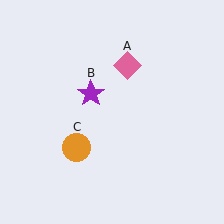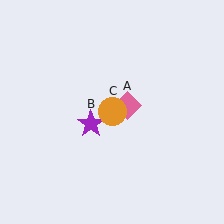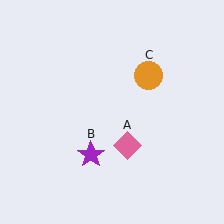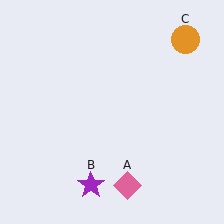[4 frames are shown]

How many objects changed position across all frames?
3 objects changed position: pink diamond (object A), purple star (object B), orange circle (object C).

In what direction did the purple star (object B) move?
The purple star (object B) moved down.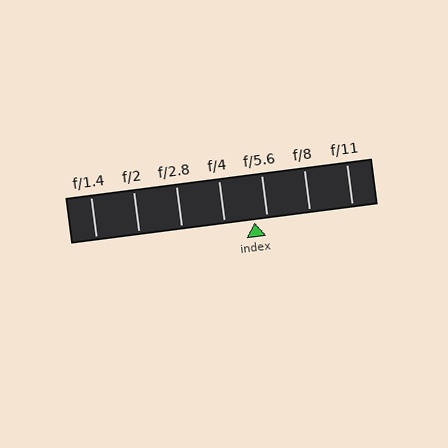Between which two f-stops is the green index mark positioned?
The index mark is between f/4 and f/5.6.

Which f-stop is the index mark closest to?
The index mark is closest to f/5.6.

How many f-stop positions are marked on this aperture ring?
There are 7 f-stop positions marked.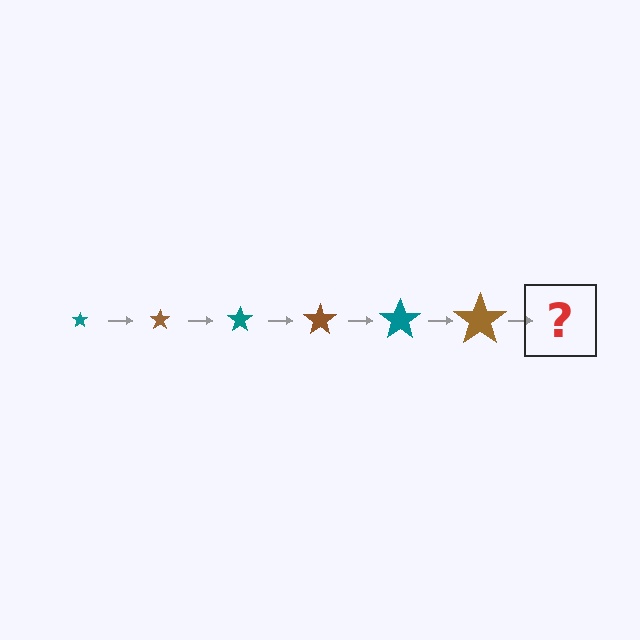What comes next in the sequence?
The next element should be a teal star, larger than the previous one.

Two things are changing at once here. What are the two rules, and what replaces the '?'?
The two rules are that the star grows larger each step and the color cycles through teal and brown. The '?' should be a teal star, larger than the previous one.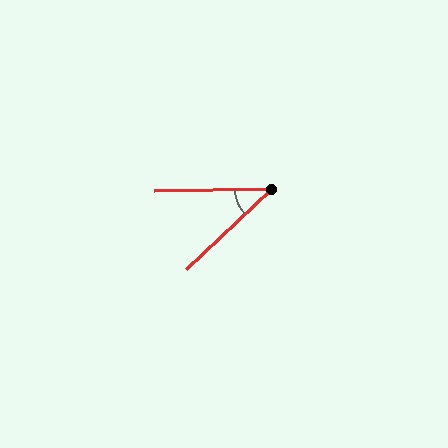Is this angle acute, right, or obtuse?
It is acute.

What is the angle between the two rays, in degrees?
Approximately 42 degrees.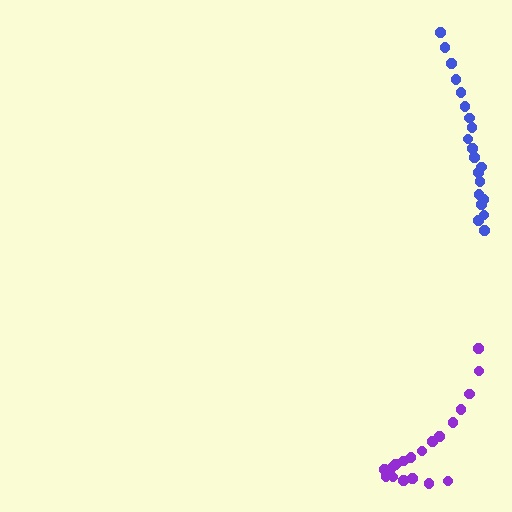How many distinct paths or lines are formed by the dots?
There are 2 distinct paths.